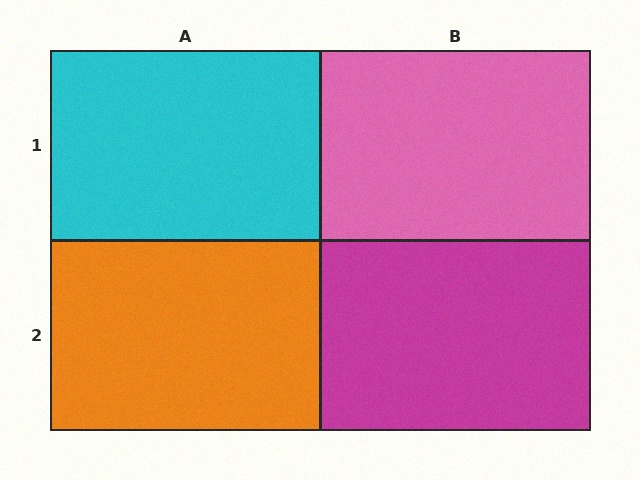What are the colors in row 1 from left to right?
Cyan, pink.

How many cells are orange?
1 cell is orange.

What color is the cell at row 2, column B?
Magenta.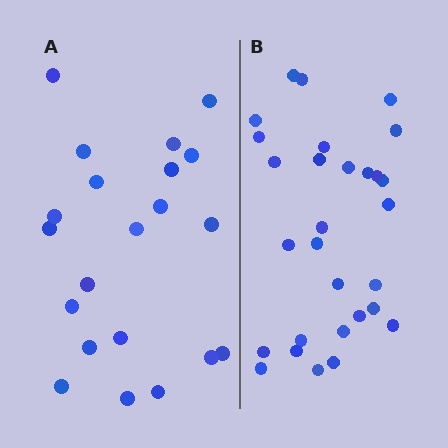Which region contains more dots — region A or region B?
Region B (the right region) has more dots.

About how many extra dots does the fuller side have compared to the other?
Region B has roughly 8 or so more dots than region A.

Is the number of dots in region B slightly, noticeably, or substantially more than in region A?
Region B has noticeably more, but not dramatically so. The ratio is roughly 1.4 to 1.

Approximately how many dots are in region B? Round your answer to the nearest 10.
About 30 dots. (The exact count is 29, which rounds to 30.)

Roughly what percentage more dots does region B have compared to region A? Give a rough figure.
About 40% more.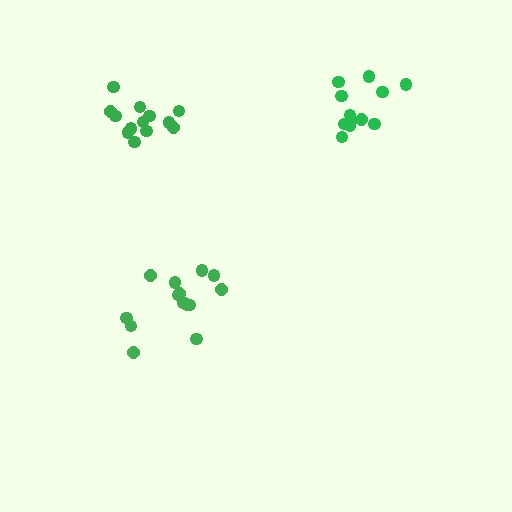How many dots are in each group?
Group 1: 14 dots, Group 2: 13 dots, Group 3: 12 dots (39 total).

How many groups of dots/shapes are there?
There are 3 groups.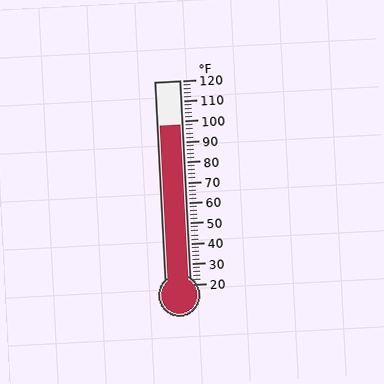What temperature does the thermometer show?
The thermometer shows approximately 98°F.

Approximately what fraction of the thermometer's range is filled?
The thermometer is filled to approximately 80% of its range.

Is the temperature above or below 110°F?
The temperature is below 110°F.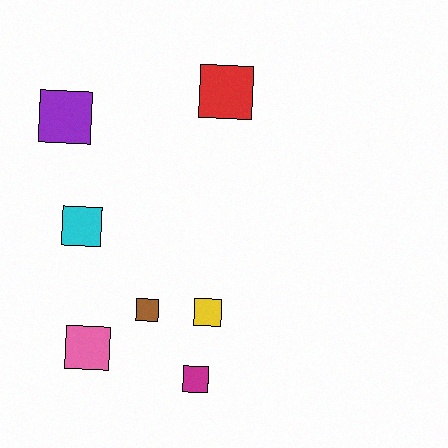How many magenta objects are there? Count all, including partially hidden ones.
There is 1 magenta object.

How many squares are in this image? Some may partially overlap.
There are 7 squares.